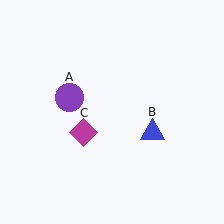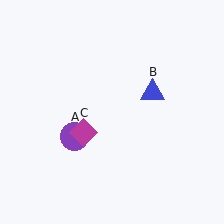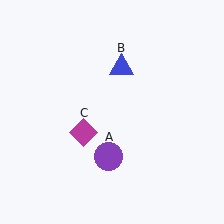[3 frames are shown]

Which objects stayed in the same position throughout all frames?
Magenta diamond (object C) remained stationary.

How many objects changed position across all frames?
2 objects changed position: purple circle (object A), blue triangle (object B).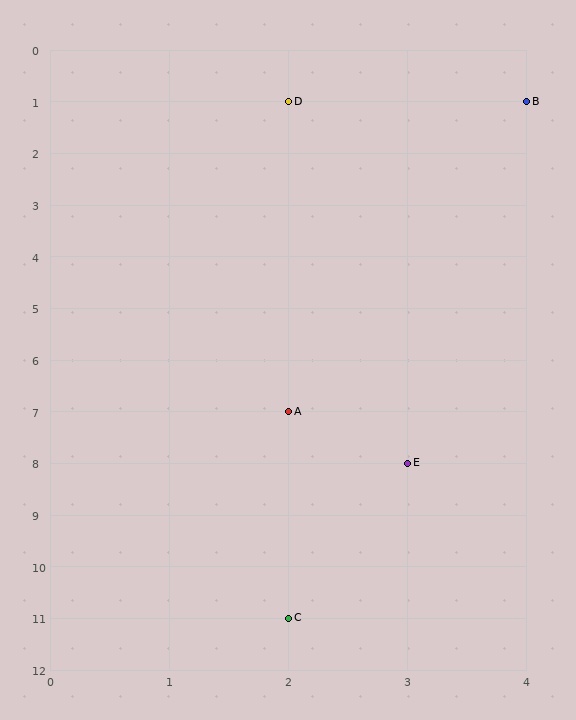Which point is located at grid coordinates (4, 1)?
Point B is at (4, 1).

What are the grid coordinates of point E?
Point E is at grid coordinates (3, 8).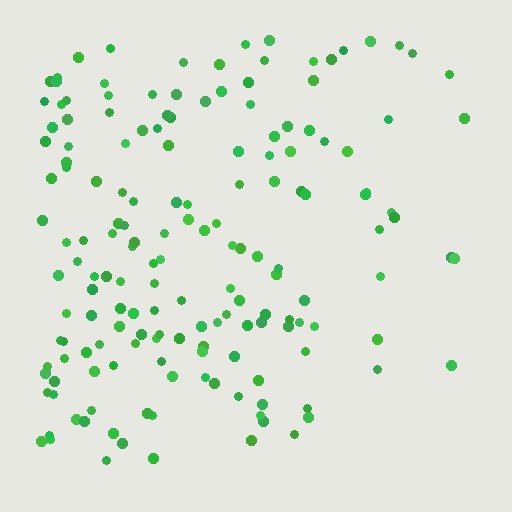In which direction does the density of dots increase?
From right to left, with the left side densest.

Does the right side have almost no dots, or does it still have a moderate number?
Still a moderate number, just noticeably fewer than the left.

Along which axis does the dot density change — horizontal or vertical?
Horizontal.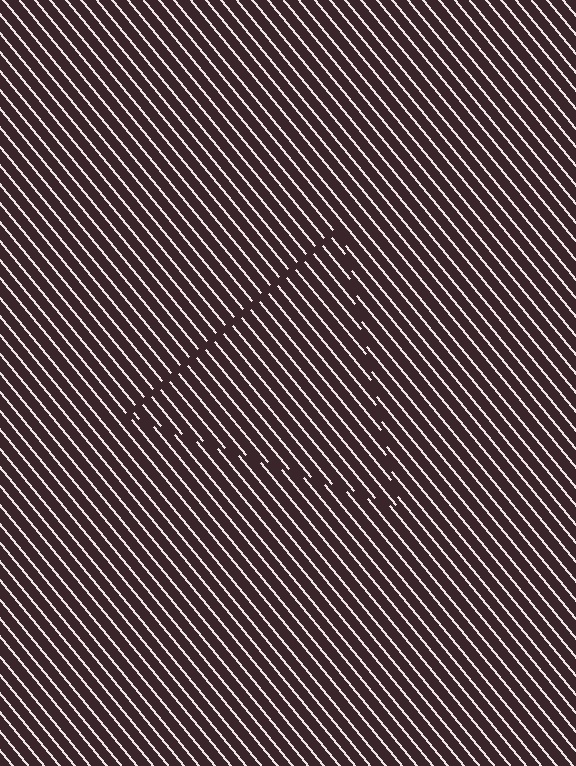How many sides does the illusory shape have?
3 sides — the line-ends trace a triangle.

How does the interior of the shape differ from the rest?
The interior of the shape contains the same grating, shifted by half a period — the contour is defined by the phase discontinuity where line-ends from the inner and outer gratings abut.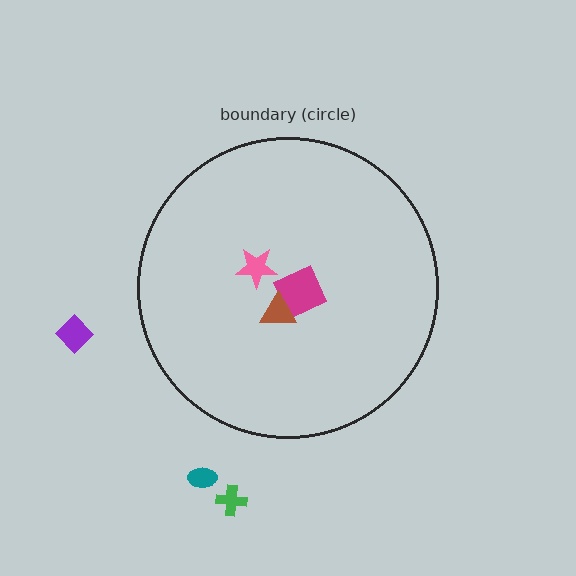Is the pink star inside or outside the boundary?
Inside.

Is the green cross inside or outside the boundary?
Outside.